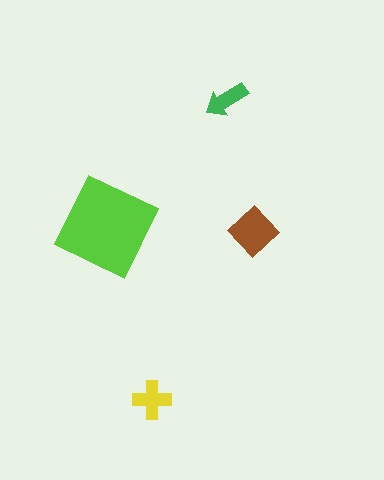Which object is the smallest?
The green arrow.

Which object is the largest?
The lime diamond.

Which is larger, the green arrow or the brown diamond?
The brown diamond.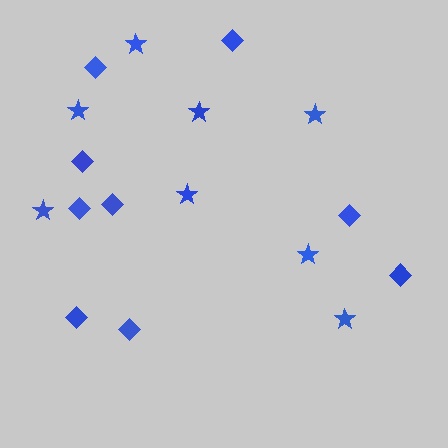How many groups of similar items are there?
There are 2 groups: one group of diamonds (9) and one group of stars (8).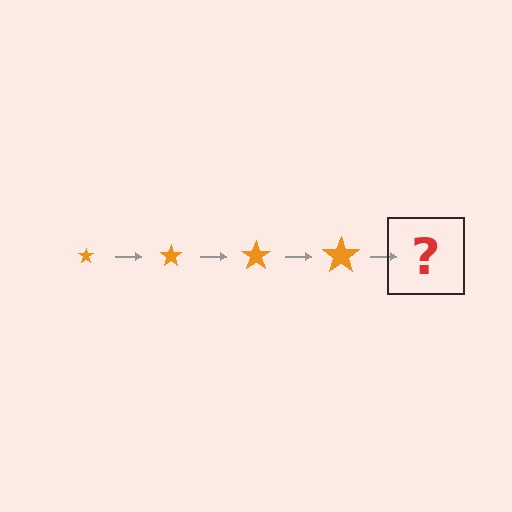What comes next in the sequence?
The next element should be an orange star, larger than the previous one.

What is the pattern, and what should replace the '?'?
The pattern is that the star gets progressively larger each step. The '?' should be an orange star, larger than the previous one.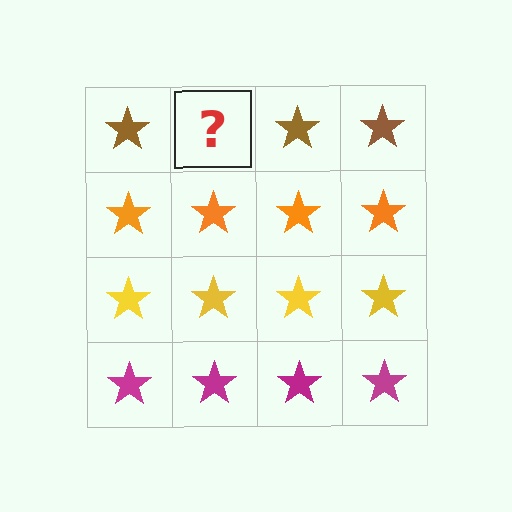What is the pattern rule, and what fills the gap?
The rule is that each row has a consistent color. The gap should be filled with a brown star.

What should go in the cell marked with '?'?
The missing cell should contain a brown star.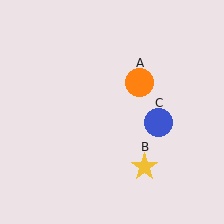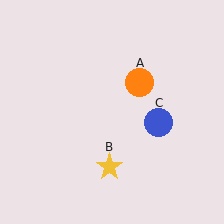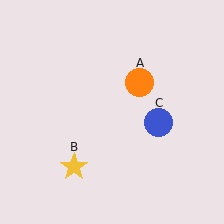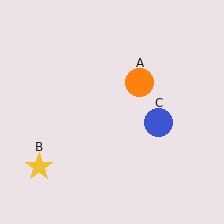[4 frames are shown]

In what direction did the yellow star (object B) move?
The yellow star (object B) moved left.